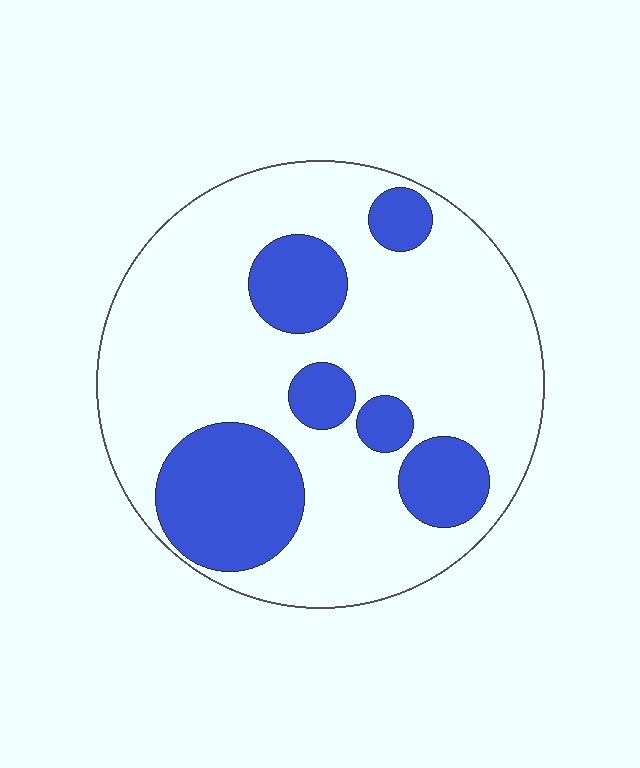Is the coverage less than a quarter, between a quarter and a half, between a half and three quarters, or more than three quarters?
Between a quarter and a half.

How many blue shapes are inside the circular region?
6.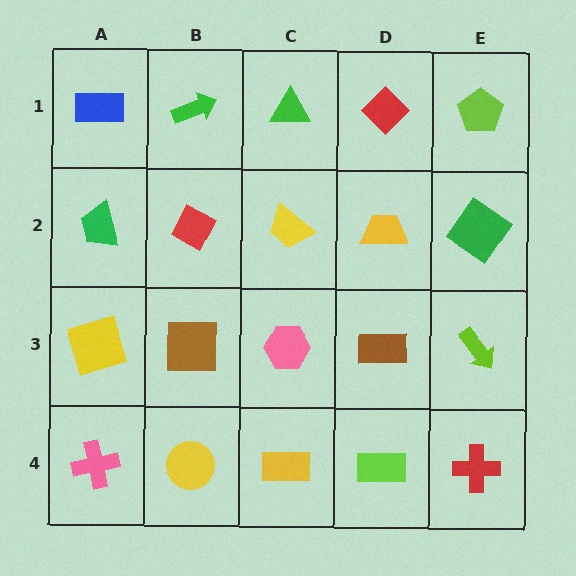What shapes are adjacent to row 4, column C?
A pink hexagon (row 3, column C), a yellow circle (row 4, column B), a lime rectangle (row 4, column D).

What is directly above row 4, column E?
A lime arrow.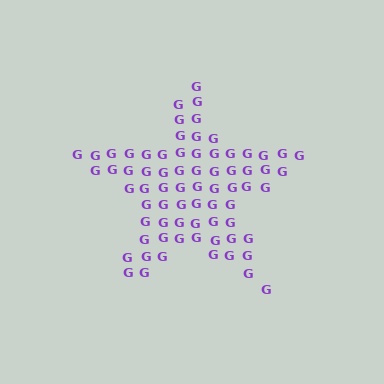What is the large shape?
The large shape is a star.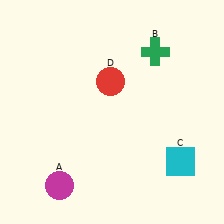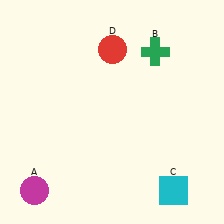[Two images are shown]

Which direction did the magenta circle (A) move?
The magenta circle (A) moved left.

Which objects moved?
The objects that moved are: the magenta circle (A), the cyan square (C), the red circle (D).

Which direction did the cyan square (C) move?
The cyan square (C) moved down.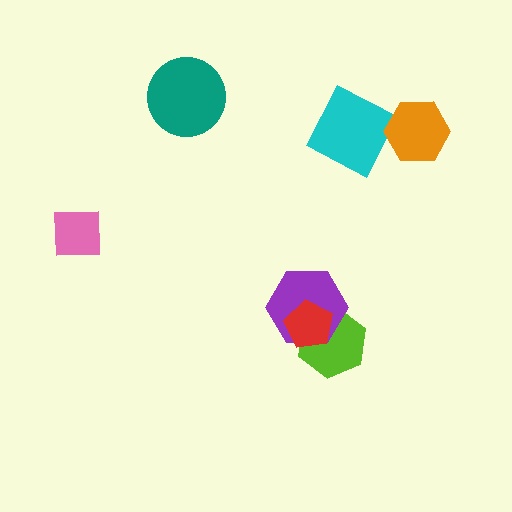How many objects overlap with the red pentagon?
2 objects overlap with the red pentagon.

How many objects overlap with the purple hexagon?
2 objects overlap with the purple hexagon.